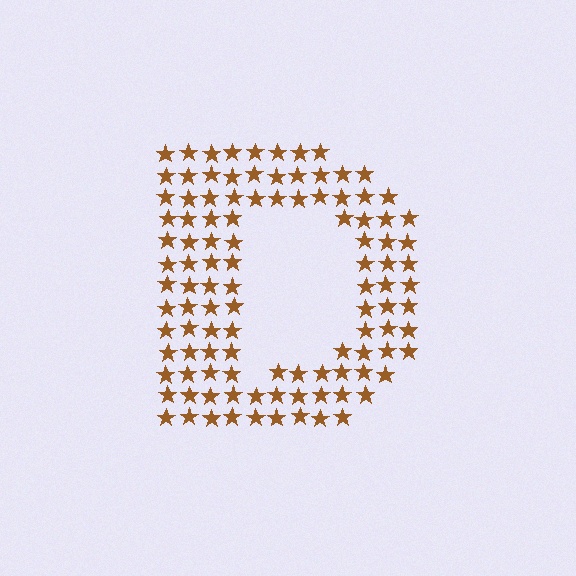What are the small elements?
The small elements are stars.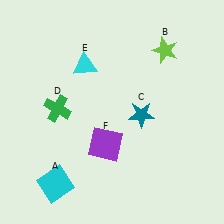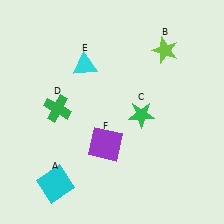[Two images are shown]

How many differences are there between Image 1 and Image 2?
There is 1 difference between the two images.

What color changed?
The star (C) changed from teal in Image 1 to green in Image 2.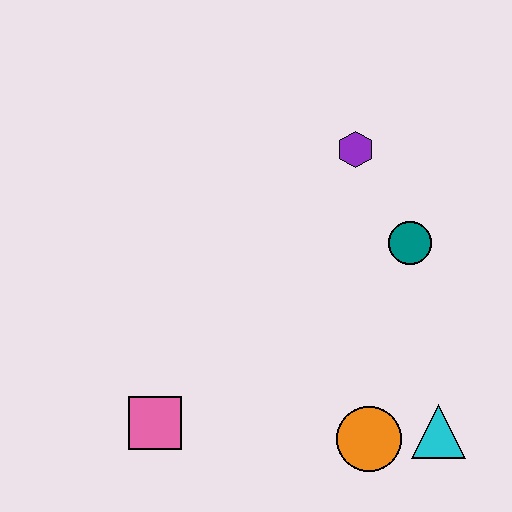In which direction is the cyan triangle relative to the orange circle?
The cyan triangle is to the right of the orange circle.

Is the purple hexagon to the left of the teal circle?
Yes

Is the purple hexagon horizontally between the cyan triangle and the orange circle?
No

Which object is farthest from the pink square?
The purple hexagon is farthest from the pink square.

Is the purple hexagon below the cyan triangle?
No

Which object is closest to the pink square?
The orange circle is closest to the pink square.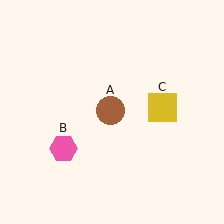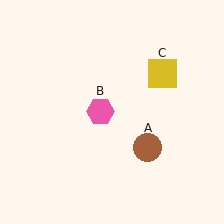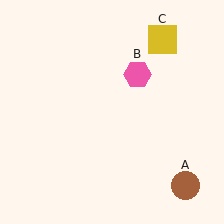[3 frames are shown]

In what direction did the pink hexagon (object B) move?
The pink hexagon (object B) moved up and to the right.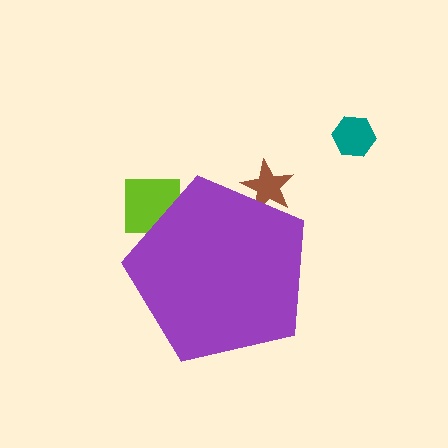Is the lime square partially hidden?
Yes, the lime square is partially hidden behind the purple pentagon.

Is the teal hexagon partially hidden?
No, the teal hexagon is fully visible.